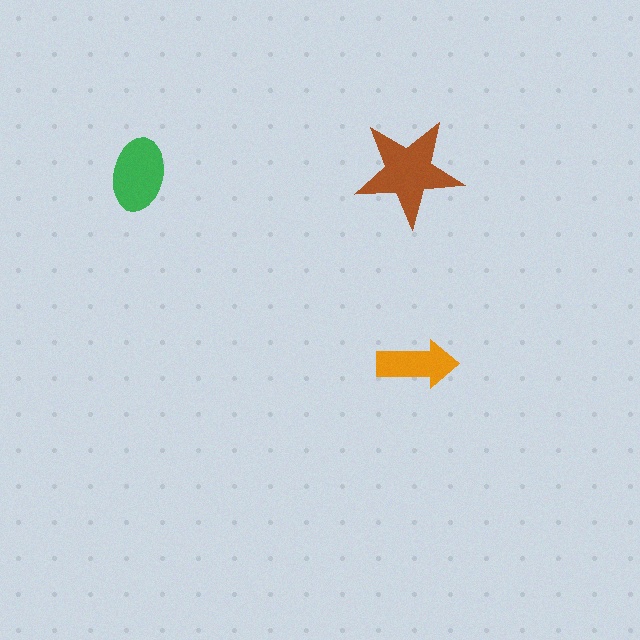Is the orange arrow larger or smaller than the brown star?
Smaller.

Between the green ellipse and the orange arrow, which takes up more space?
The green ellipse.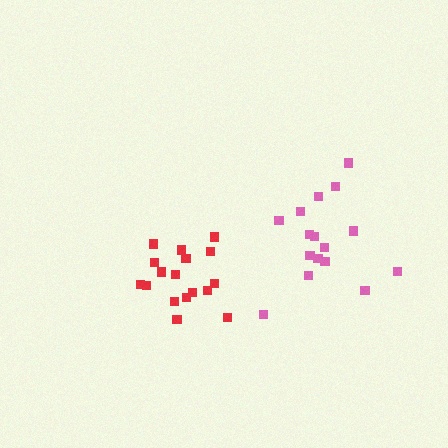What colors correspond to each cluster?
The clusters are colored: red, pink.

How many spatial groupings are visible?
There are 2 spatial groupings.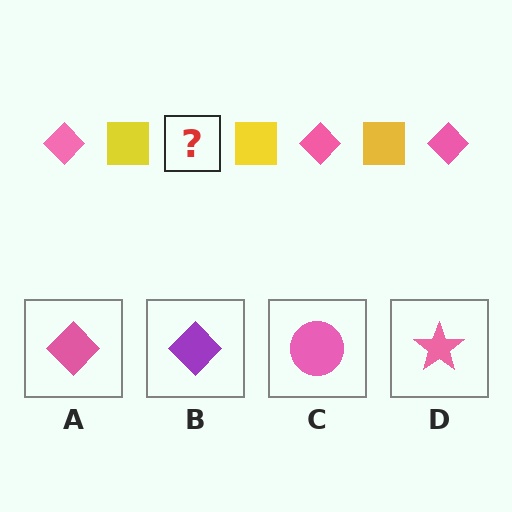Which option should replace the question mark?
Option A.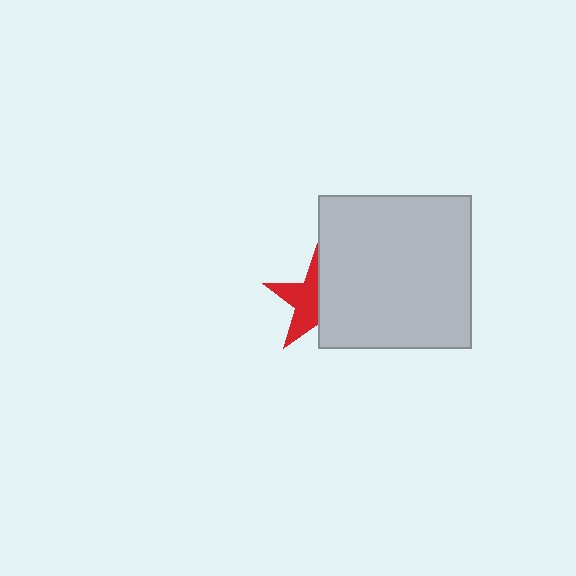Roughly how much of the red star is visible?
About half of it is visible (roughly 49%).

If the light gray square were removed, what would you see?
You would see the complete red star.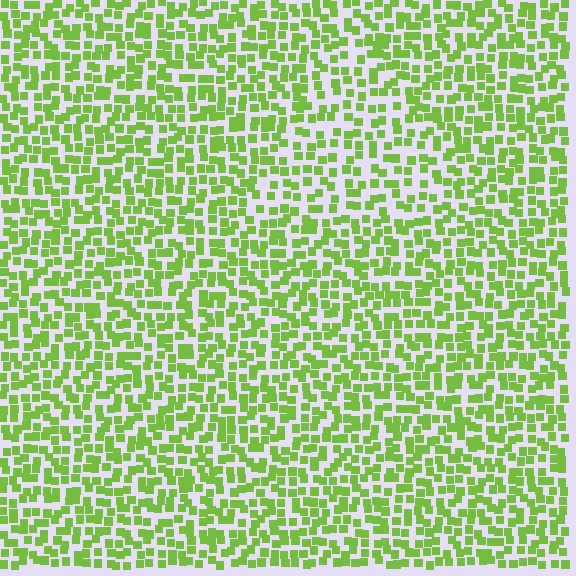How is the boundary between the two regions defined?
The boundary is defined by a change in element density (approximately 1.5x ratio). All elements are the same color, size, and shape.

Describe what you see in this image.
The image contains small lime elements arranged at two different densities. A triangle-shaped region is visible where the elements are less densely packed than the surrounding area.